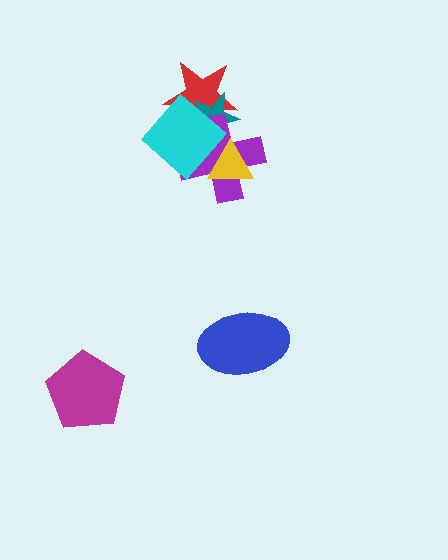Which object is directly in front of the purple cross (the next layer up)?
The cyan diamond is directly in front of the purple cross.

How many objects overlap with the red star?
3 objects overlap with the red star.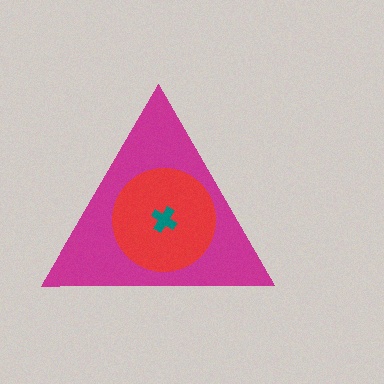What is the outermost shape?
The magenta triangle.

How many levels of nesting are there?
3.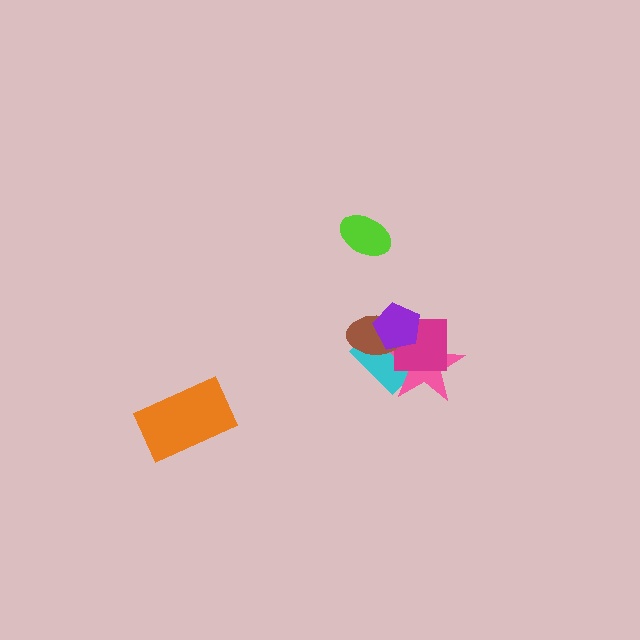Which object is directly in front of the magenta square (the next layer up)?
The brown ellipse is directly in front of the magenta square.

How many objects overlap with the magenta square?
4 objects overlap with the magenta square.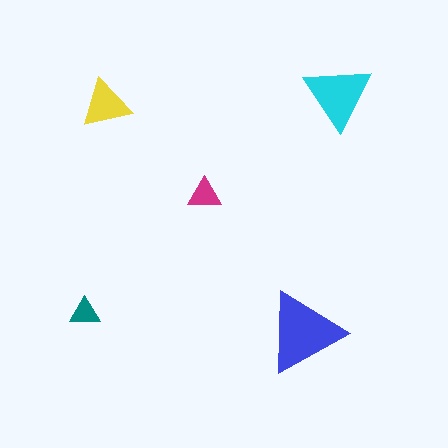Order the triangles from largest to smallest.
the blue one, the cyan one, the yellow one, the magenta one, the teal one.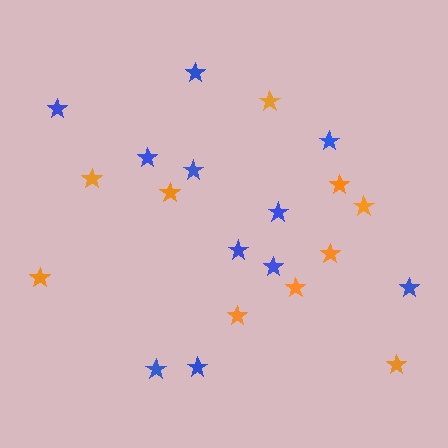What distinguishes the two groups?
There are 2 groups: one group of blue stars (11) and one group of orange stars (10).